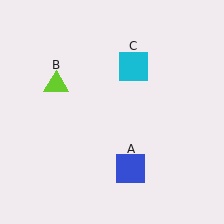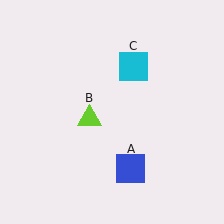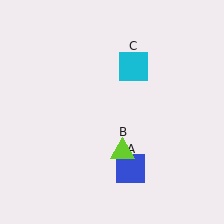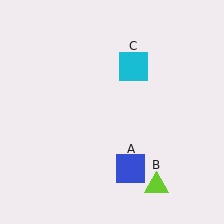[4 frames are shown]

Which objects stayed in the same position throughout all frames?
Blue square (object A) and cyan square (object C) remained stationary.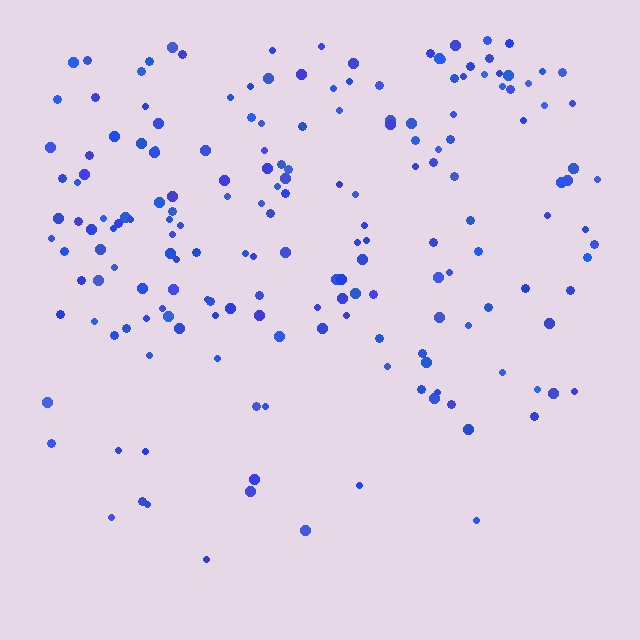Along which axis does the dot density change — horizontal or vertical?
Vertical.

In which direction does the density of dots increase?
From bottom to top, with the top side densest.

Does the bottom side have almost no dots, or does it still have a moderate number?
Still a moderate number, just noticeably fewer than the top.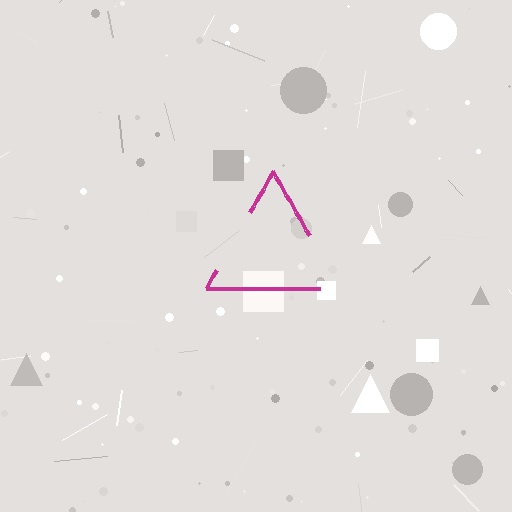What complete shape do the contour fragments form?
The contour fragments form a triangle.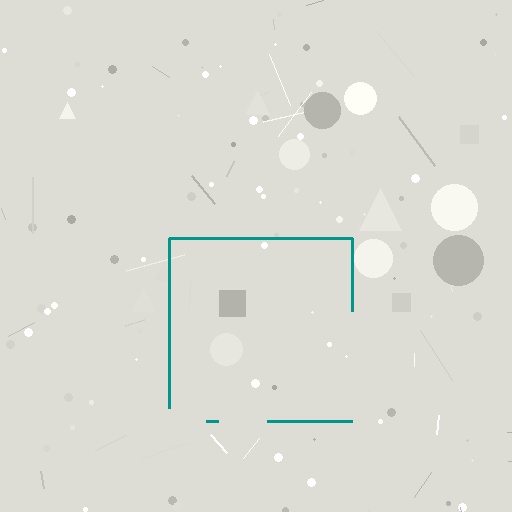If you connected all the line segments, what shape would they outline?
They would outline a square.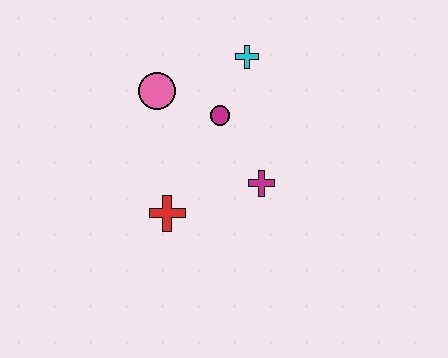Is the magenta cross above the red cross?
Yes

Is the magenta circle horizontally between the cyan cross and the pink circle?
Yes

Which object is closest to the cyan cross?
The magenta circle is closest to the cyan cross.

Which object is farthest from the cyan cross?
The red cross is farthest from the cyan cross.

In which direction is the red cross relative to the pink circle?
The red cross is below the pink circle.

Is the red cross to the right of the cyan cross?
No